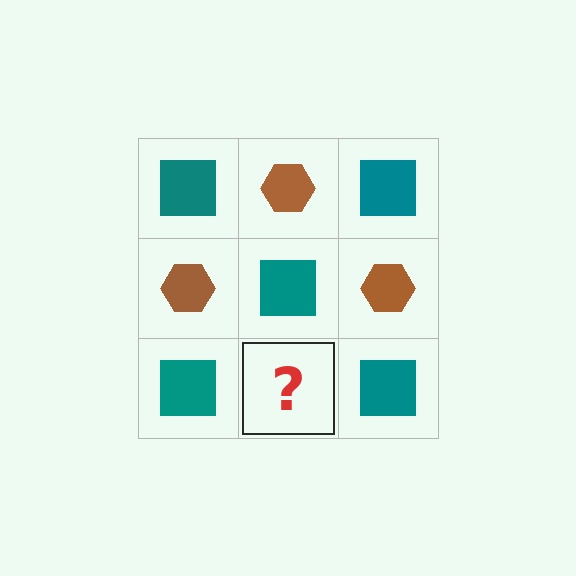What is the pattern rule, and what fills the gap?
The rule is that it alternates teal square and brown hexagon in a checkerboard pattern. The gap should be filled with a brown hexagon.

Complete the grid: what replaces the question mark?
The question mark should be replaced with a brown hexagon.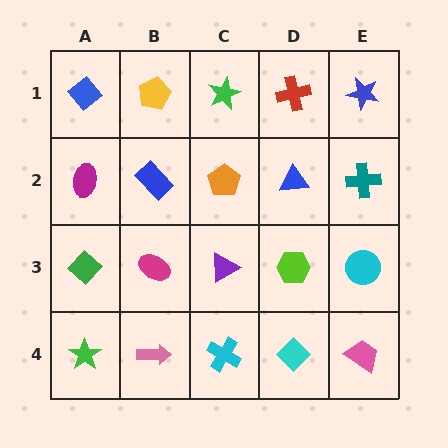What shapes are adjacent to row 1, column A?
A magenta ellipse (row 2, column A), a yellow pentagon (row 1, column B).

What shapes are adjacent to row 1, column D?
A blue triangle (row 2, column D), a green star (row 1, column C), a blue star (row 1, column E).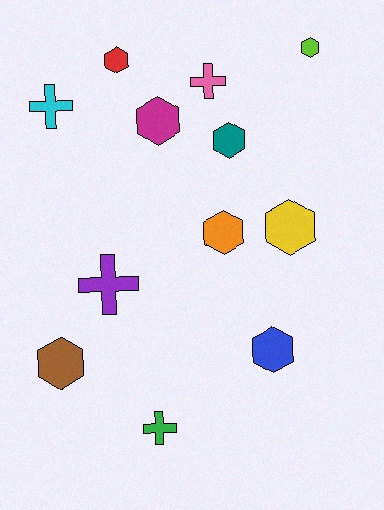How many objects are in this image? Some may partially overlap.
There are 12 objects.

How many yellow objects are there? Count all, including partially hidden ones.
There is 1 yellow object.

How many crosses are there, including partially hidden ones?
There are 4 crosses.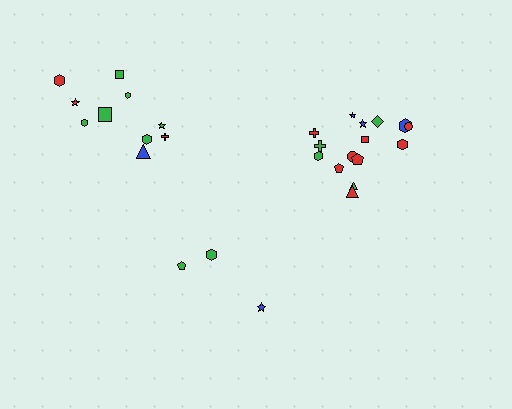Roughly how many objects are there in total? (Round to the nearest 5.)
Roughly 30 objects in total.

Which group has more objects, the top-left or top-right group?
The top-right group.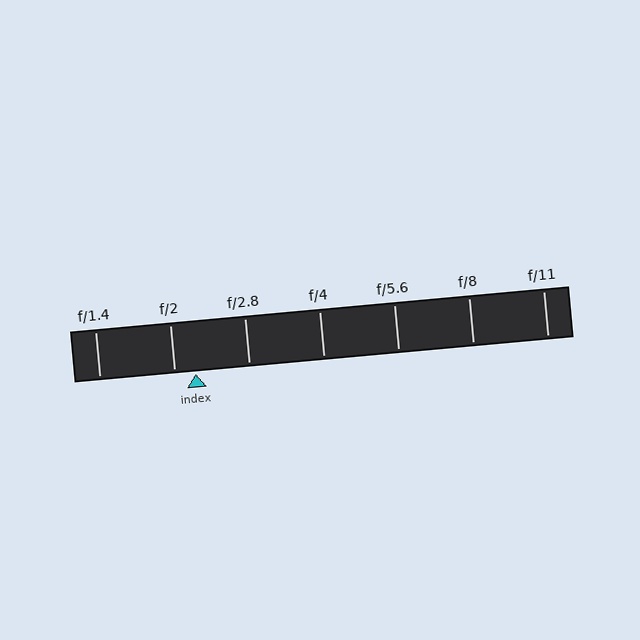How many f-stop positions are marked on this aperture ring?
There are 7 f-stop positions marked.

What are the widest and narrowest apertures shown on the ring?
The widest aperture shown is f/1.4 and the narrowest is f/11.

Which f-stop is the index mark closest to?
The index mark is closest to f/2.